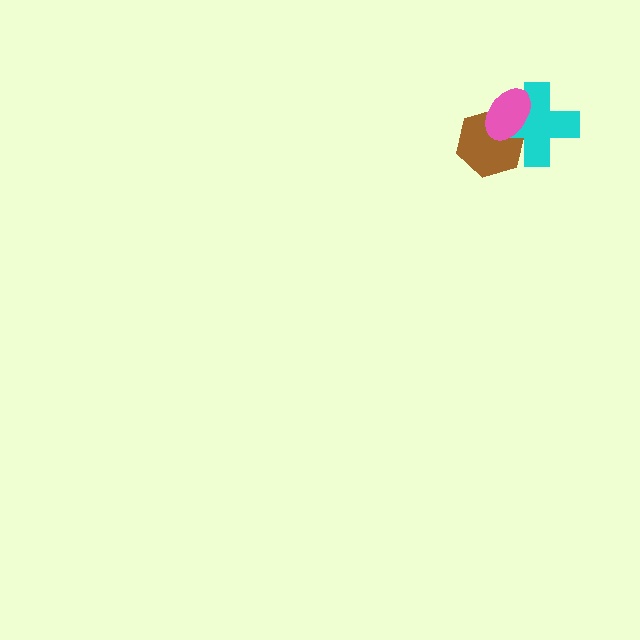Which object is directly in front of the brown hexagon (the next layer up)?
The cyan cross is directly in front of the brown hexagon.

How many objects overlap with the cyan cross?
2 objects overlap with the cyan cross.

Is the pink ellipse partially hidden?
No, no other shape covers it.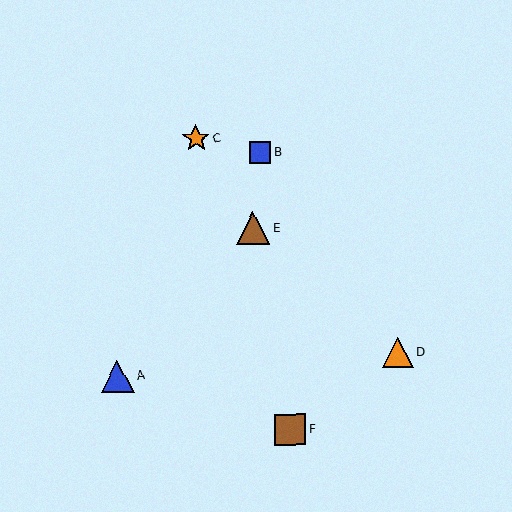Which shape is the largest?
The brown triangle (labeled E) is the largest.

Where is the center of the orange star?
The center of the orange star is at (196, 138).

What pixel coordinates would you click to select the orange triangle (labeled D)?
Click at (398, 353) to select the orange triangle D.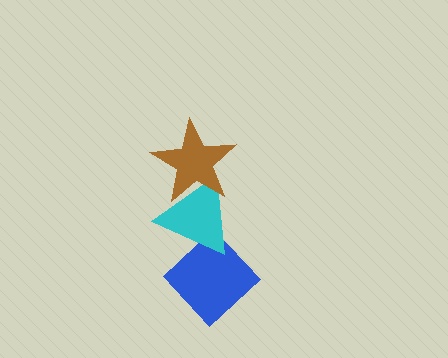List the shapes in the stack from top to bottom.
From top to bottom: the brown star, the cyan triangle, the blue diamond.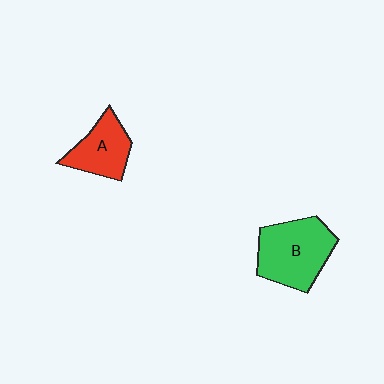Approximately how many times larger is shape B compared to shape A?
Approximately 1.5 times.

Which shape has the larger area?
Shape B (green).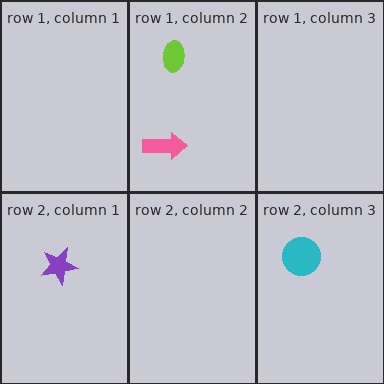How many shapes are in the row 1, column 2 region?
2.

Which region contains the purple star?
The row 2, column 1 region.